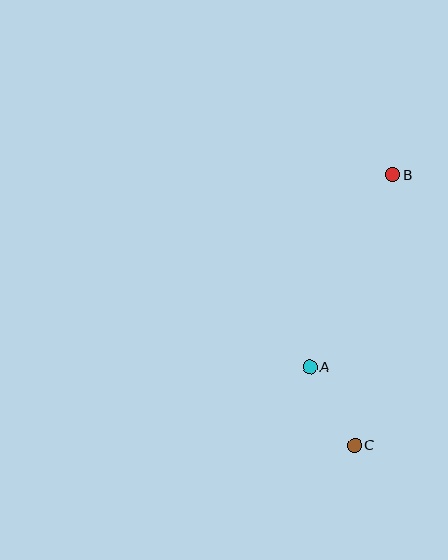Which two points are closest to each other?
Points A and C are closest to each other.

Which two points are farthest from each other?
Points B and C are farthest from each other.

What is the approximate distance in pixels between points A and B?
The distance between A and B is approximately 209 pixels.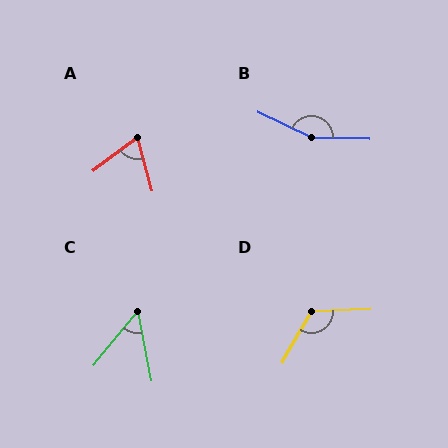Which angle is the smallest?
C, at approximately 50 degrees.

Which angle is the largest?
B, at approximately 156 degrees.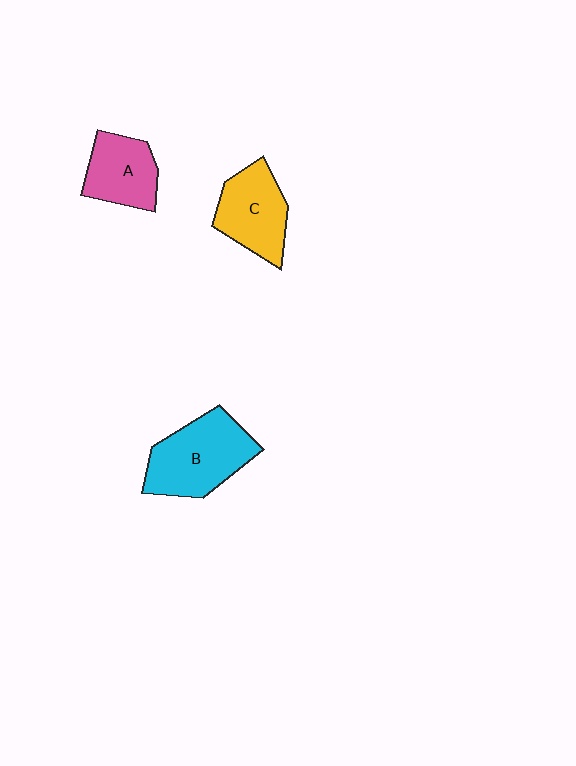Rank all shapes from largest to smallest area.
From largest to smallest: B (cyan), C (yellow), A (pink).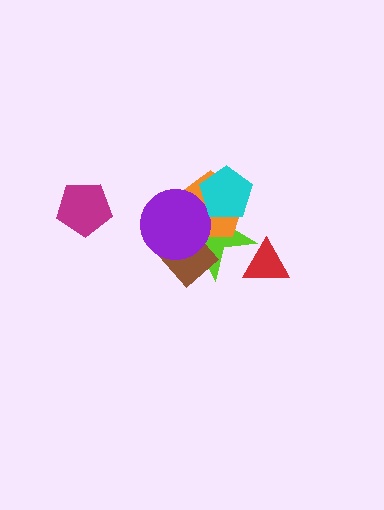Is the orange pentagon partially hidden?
Yes, it is partially covered by another shape.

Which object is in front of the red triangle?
The lime star is in front of the red triangle.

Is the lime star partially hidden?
Yes, it is partially covered by another shape.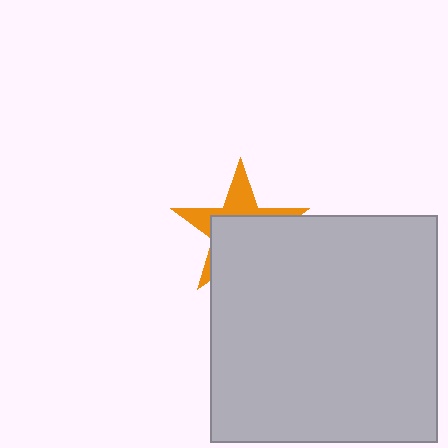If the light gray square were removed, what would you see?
You would see the complete orange star.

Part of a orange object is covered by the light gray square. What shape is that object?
It is a star.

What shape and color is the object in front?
The object in front is a light gray square.